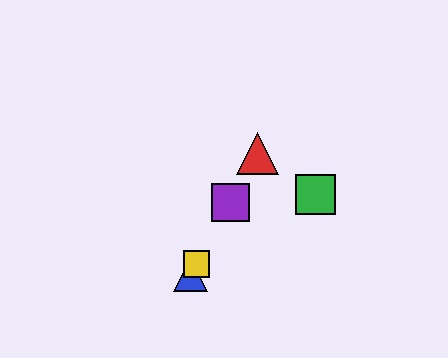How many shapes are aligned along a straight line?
4 shapes (the red triangle, the blue triangle, the yellow square, the purple square) are aligned along a straight line.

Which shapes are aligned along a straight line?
The red triangle, the blue triangle, the yellow square, the purple square are aligned along a straight line.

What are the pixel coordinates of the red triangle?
The red triangle is at (257, 153).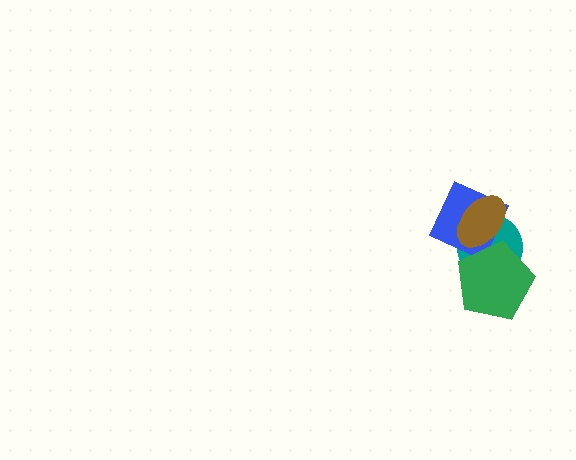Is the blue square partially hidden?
Yes, it is partially covered by another shape.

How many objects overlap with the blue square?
2 objects overlap with the blue square.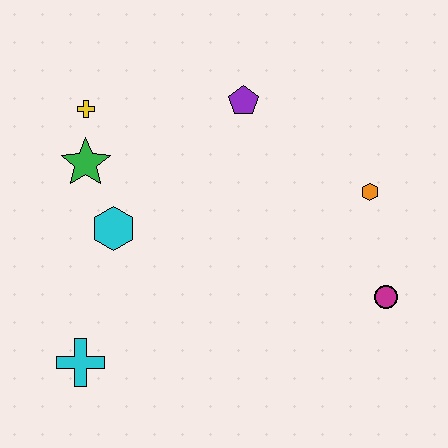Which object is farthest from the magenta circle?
The yellow cross is farthest from the magenta circle.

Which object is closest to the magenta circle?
The orange hexagon is closest to the magenta circle.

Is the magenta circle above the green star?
No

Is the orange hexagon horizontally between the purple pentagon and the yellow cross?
No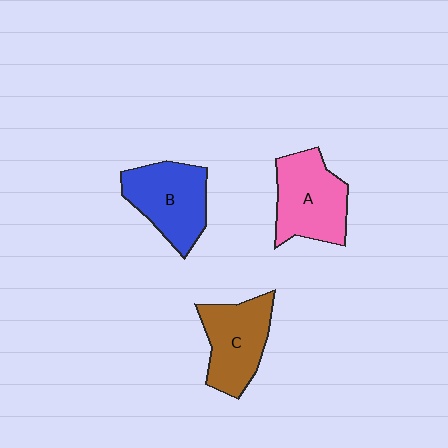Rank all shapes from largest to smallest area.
From largest to smallest: A (pink), B (blue), C (brown).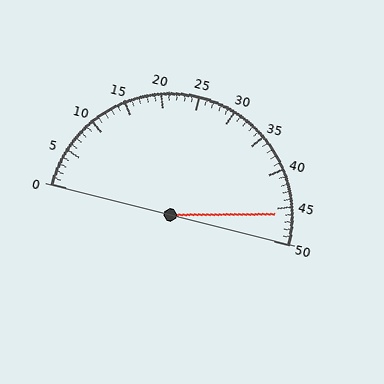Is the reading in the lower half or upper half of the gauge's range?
The reading is in the upper half of the range (0 to 50).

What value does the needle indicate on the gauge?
The needle indicates approximately 46.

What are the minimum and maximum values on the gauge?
The gauge ranges from 0 to 50.